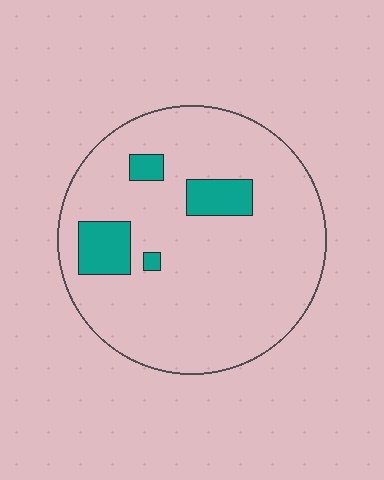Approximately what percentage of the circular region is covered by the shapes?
Approximately 10%.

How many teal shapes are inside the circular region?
4.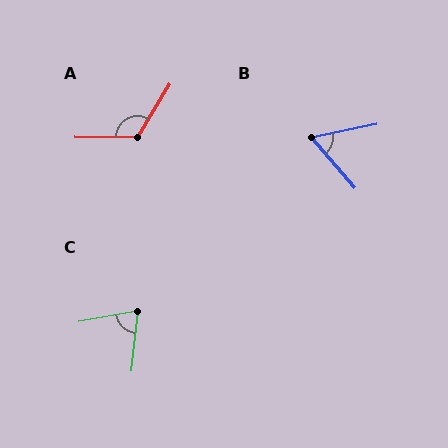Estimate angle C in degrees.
Approximately 74 degrees.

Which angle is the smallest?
B, at approximately 61 degrees.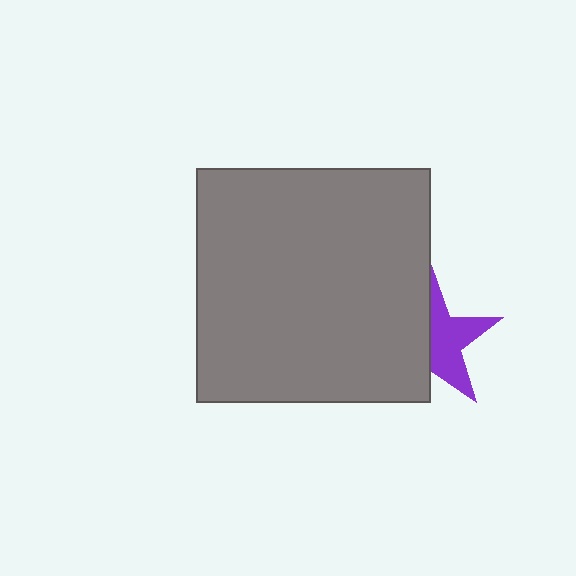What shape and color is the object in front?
The object in front is a gray square.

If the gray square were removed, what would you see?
You would see the complete purple star.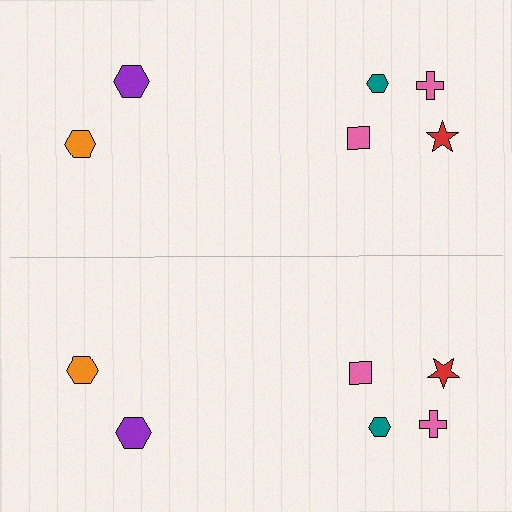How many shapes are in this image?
There are 12 shapes in this image.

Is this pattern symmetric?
Yes, this pattern has bilateral (reflection) symmetry.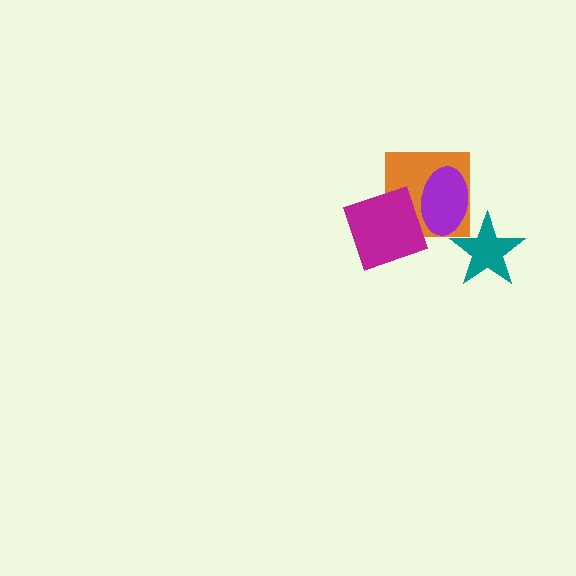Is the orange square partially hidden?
Yes, it is partially covered by another shape.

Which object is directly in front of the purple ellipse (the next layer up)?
The teal star is directly in front of the purple ellipse.